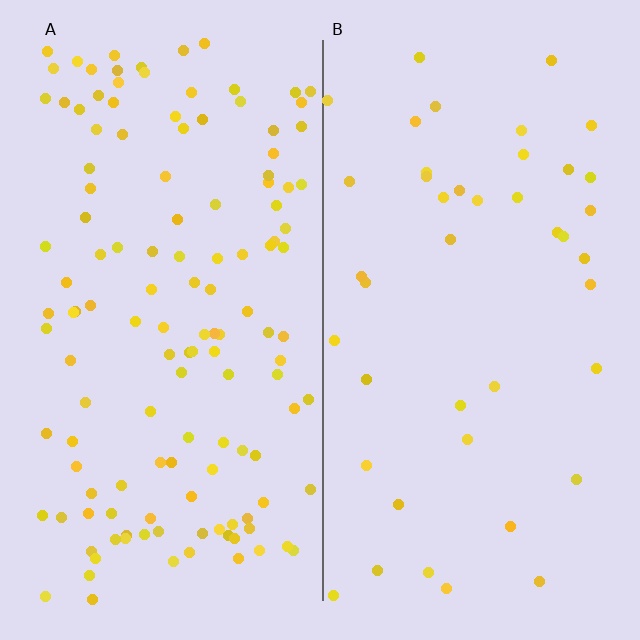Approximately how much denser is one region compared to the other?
Approximately 3.1× — region A over region B.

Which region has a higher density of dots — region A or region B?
A (the left).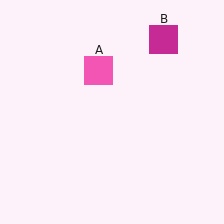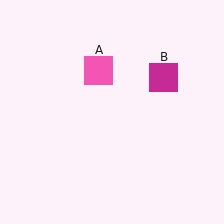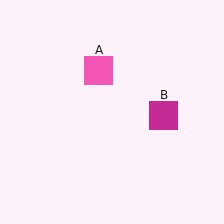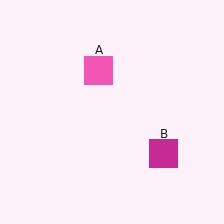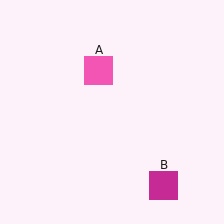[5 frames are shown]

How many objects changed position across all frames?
1 object changed position: magenta square (object B).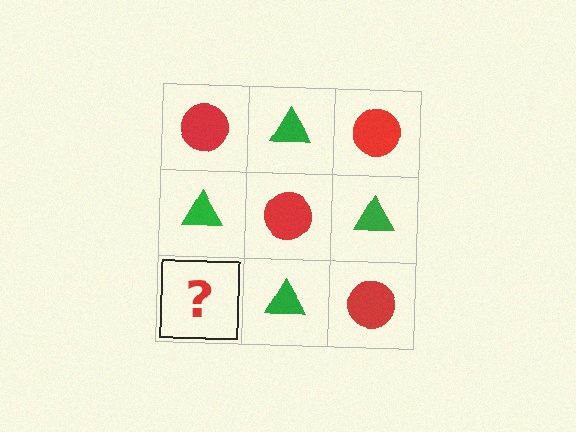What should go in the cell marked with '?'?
The missing cell should contain a red circle.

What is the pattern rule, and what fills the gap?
The rule is that it alternates red circle and green triangle in a checkerboard pattern. The gap should be filled with a red circle.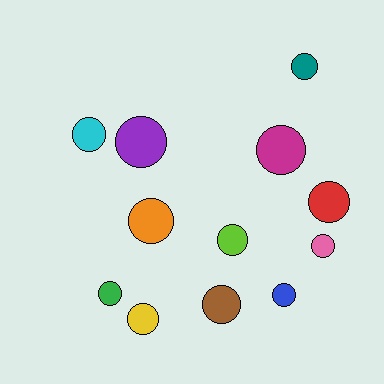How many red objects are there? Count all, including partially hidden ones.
There is 1 red object.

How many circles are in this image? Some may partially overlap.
There are 12 circles.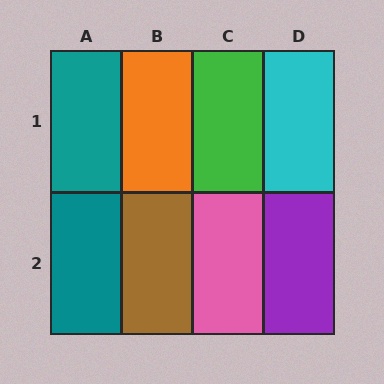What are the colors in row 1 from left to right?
Teal, orange, green, cyan.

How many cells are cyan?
1 cell is cyan.